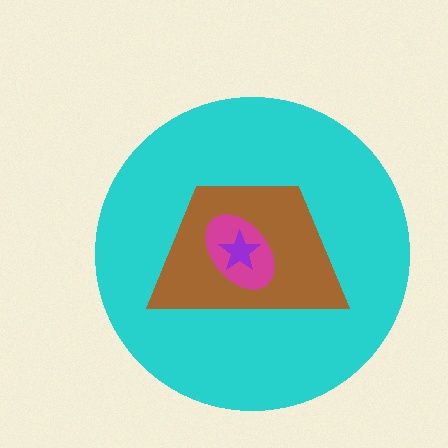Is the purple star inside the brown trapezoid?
Yes.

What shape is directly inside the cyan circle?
The brown trapezoid.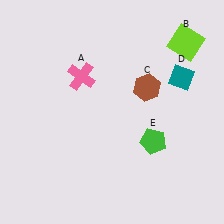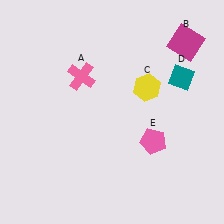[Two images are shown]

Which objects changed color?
B changed from lime to magenta. C changed from brown to yellow. E changed from green to pink.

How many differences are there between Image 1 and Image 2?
There are 3 differences between the two images.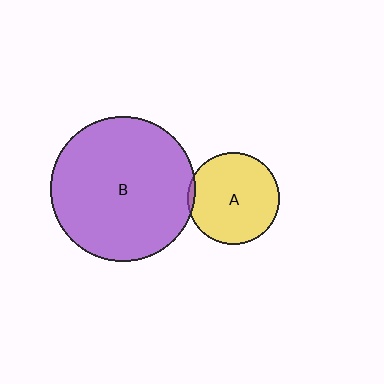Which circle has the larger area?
Circle B (purple).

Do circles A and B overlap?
Yes.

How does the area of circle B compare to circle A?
Approximately 2.5 times.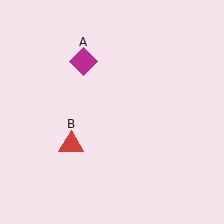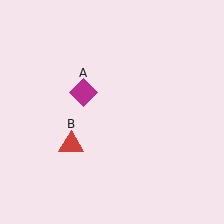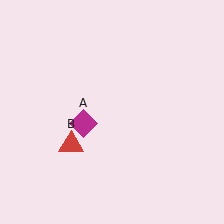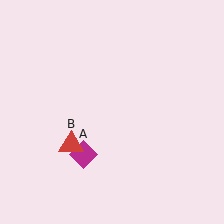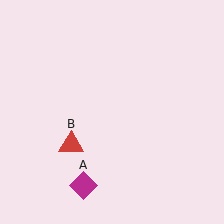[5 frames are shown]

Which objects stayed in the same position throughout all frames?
Red triangle (object B) remained stationary.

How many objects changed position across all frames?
1 object changed position: magenta diamond (object A).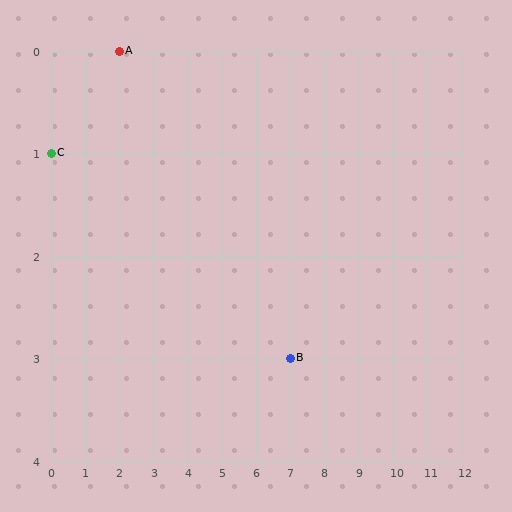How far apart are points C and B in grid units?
Points C and B are 7 columns and 2 rows apart (about 7.3 grid units diagonally).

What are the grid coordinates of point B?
Point B is at grid coordinates (7, 3).